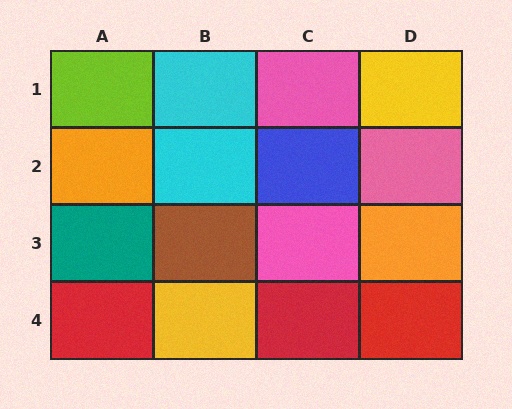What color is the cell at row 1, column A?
Lime.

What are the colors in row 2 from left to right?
Orange, cyan, blue, pink.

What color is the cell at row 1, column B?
Cyan.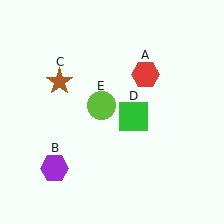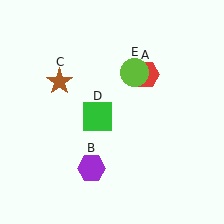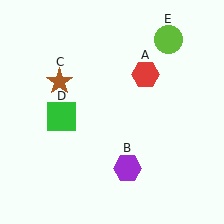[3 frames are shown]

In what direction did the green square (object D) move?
The green square (object D) moved left.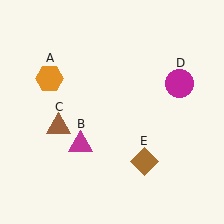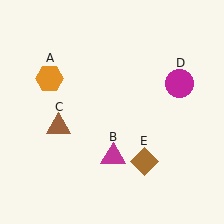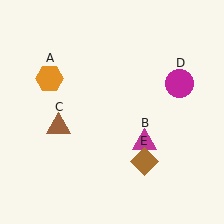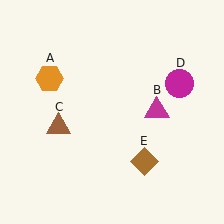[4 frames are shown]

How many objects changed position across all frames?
1 object changed position: magenta triangle (object B).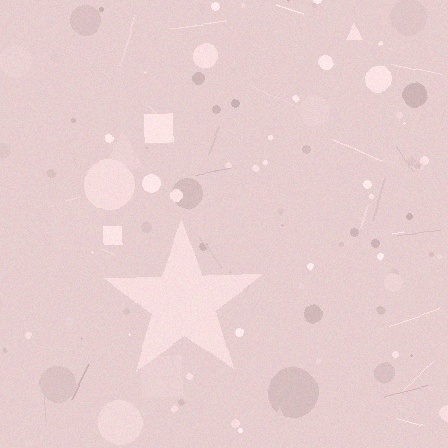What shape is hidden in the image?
A star is hidden in the image.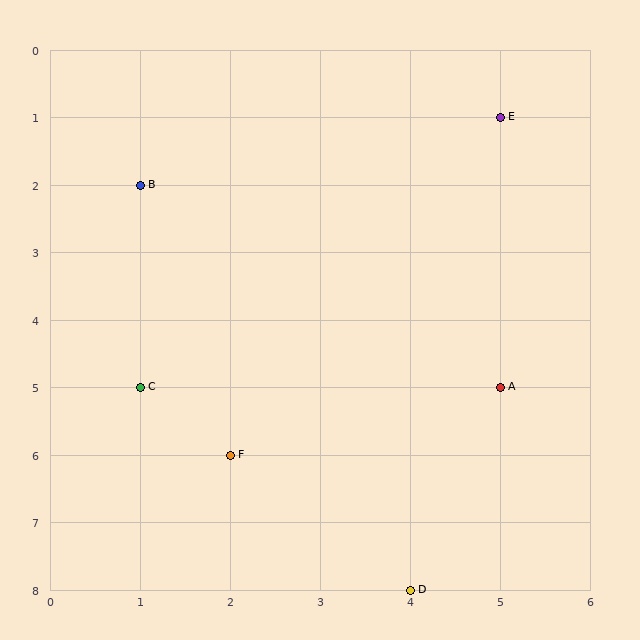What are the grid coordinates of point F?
Point F is at grid coordinates (2, 6).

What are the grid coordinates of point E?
Point E is at grid coordinates (5, 1).